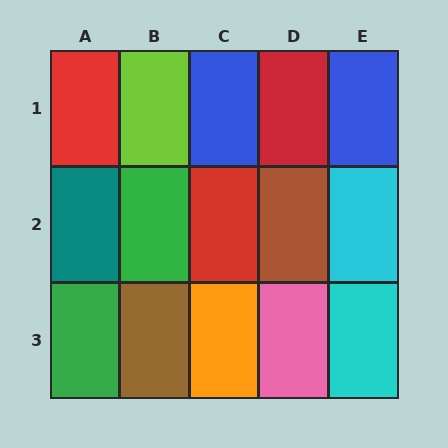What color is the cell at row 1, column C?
Blue.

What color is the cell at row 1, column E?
Blue.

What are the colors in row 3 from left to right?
Green, brown, orange, pink, cyan.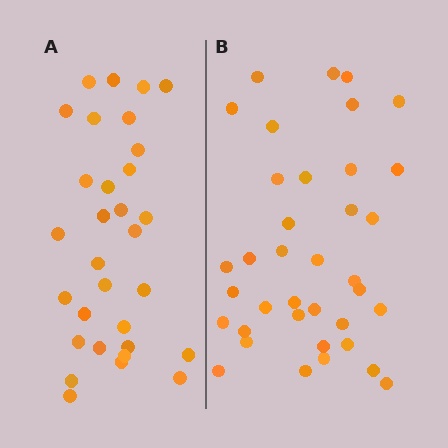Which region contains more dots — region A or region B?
Region B (the right region) has more dots.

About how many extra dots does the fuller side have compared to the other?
Region B has about 6 more dots than region A.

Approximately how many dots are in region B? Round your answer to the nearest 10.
About 40 dots. (The exact count is 37, which rounds to 40.)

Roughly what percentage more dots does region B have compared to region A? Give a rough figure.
About 20% more.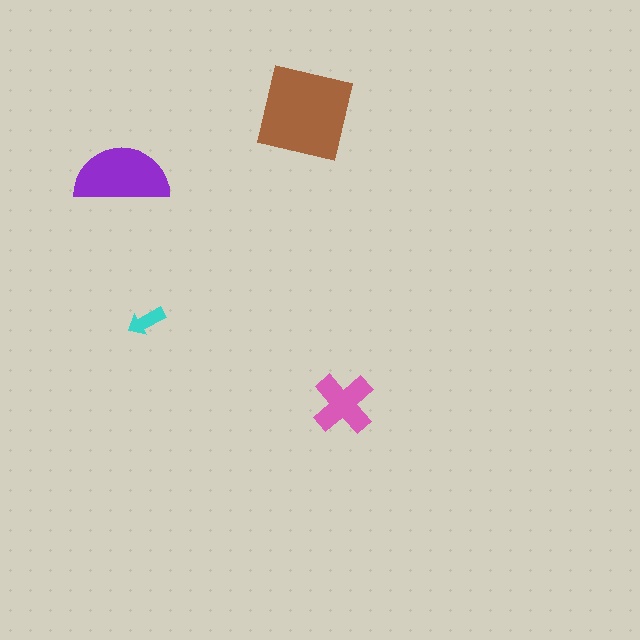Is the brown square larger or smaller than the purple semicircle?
Larger.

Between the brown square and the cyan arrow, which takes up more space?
The brown square.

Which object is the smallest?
The cyan arrow.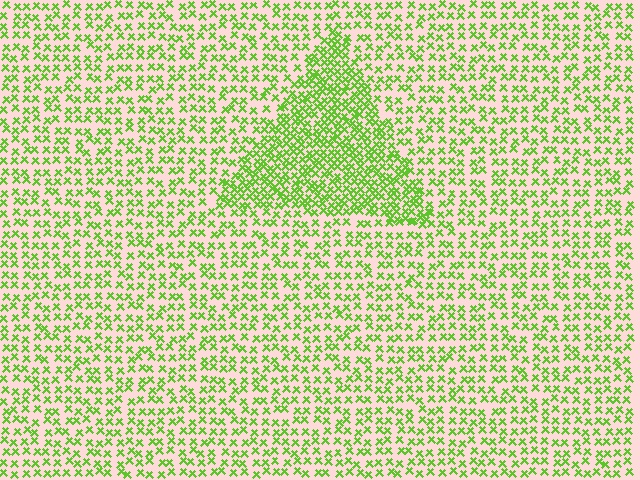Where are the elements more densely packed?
The elements are more densely packed inside the triangle boundary.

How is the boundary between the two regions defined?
The boundary is defined by a change in element density (approximately 2.0x ratio). All elements are the same color, size, and shape.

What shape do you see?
I see a triangle.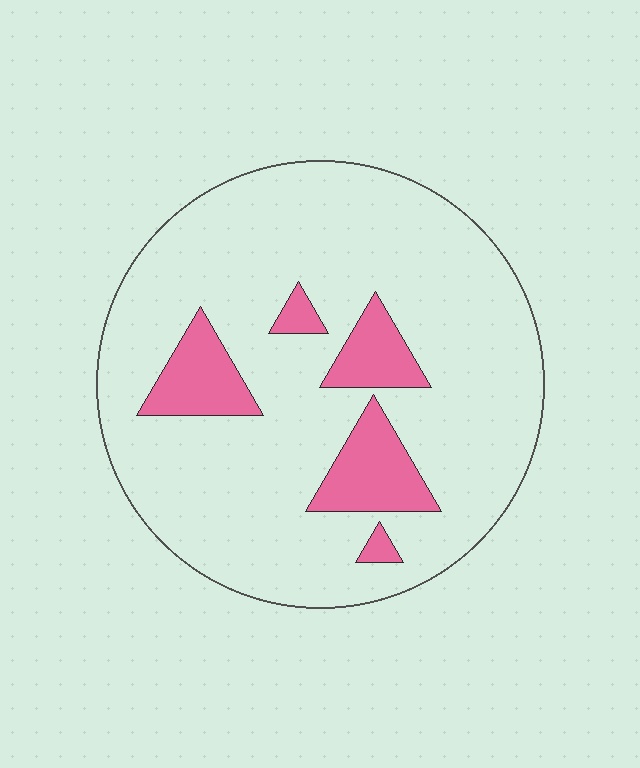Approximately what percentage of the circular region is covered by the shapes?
Approximately 15%.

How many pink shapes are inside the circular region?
5.